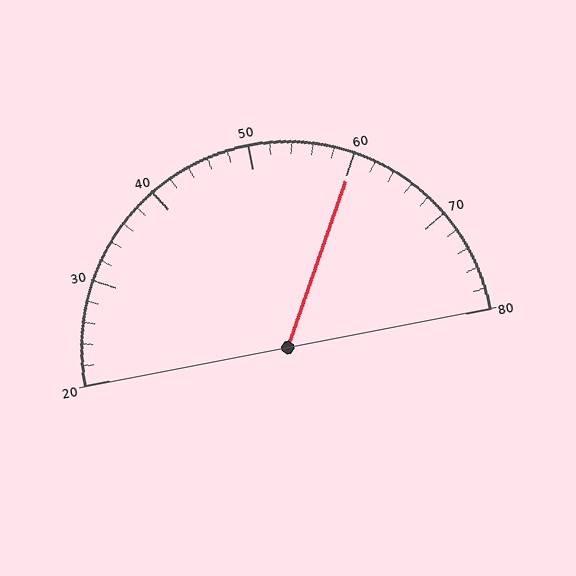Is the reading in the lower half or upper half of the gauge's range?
The reading is in the upper half of the range (20 to 80).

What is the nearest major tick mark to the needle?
The nearest major tick mark is 60.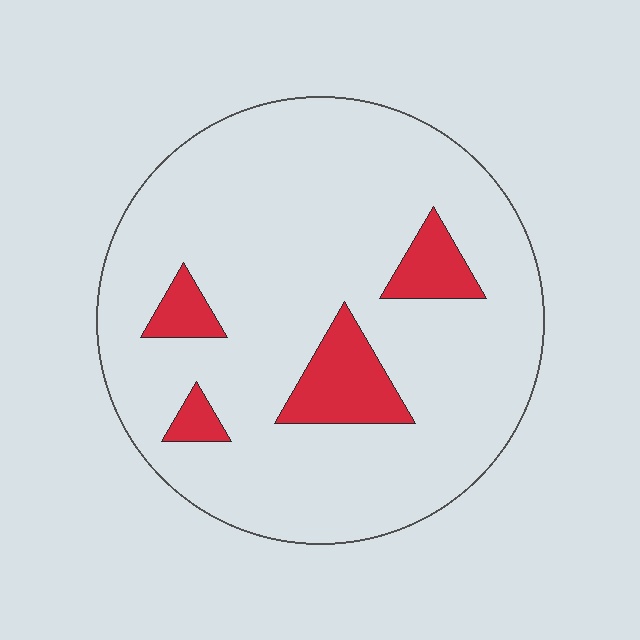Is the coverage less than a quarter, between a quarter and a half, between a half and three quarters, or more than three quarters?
Less than a quarter.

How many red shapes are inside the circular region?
4.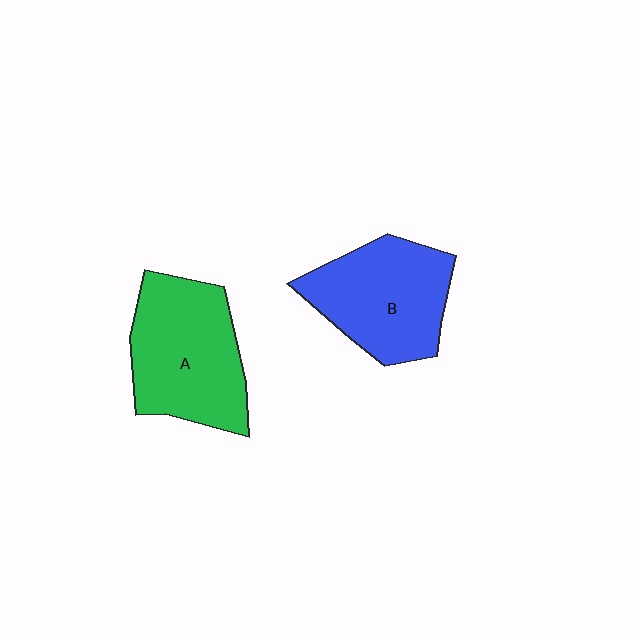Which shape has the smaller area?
Shape B (blue).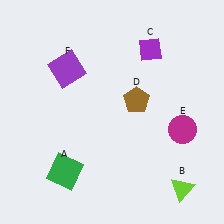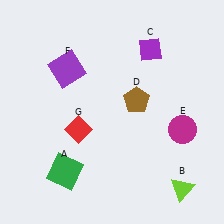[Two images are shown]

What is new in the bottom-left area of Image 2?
A red diamond (G) was added in the bottom-left area of Image 2.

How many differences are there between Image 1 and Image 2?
There is 1 difference between the two images.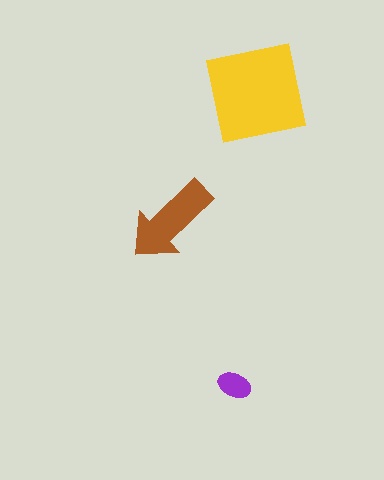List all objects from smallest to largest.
The purple ellipse, the brown arrow, the yellow square.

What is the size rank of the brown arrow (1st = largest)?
2nd.